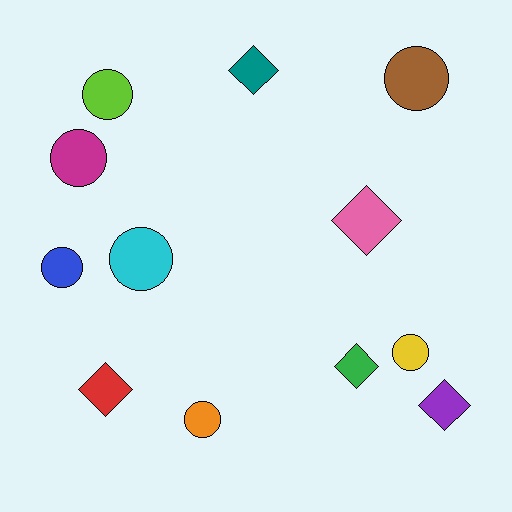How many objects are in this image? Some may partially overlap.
There are 12 objects.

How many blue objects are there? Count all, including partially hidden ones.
There is 1 blue object.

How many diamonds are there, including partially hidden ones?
There are 5 diamonds.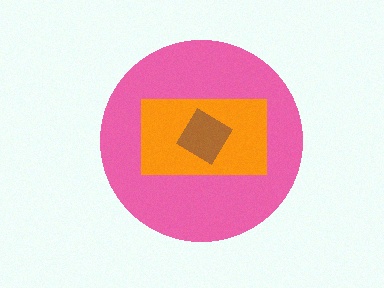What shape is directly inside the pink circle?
The orange rectangle.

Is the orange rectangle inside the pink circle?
Yes.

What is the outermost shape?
The pink circle.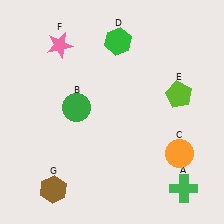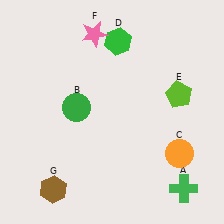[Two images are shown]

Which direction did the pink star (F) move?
The pink star (F) moved right.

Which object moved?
The pink star (F) moved right.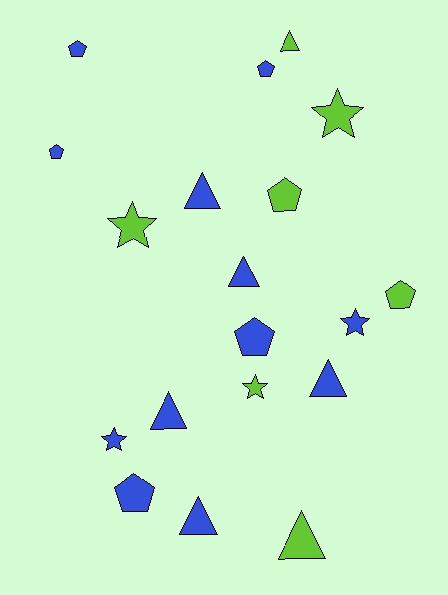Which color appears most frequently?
Blue, with 12 objects.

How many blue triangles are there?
There are 5 blue triangles.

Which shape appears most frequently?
Triangle, with 7 objects.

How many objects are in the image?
There are 19 objects.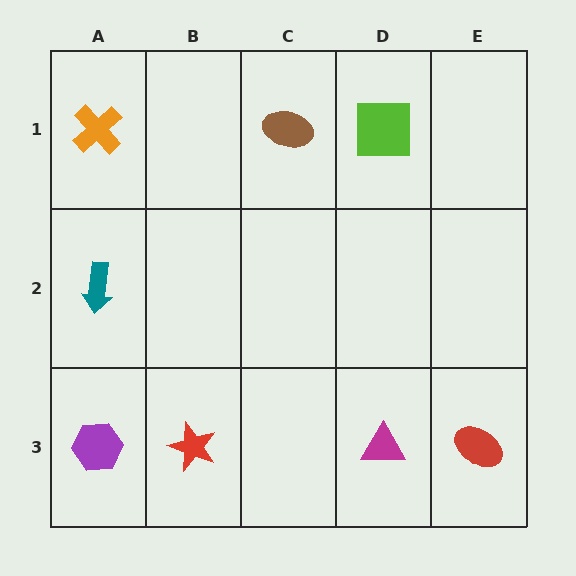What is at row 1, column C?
A brown ellipse.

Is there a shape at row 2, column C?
No, that cell is empty.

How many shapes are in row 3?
4 shapes.